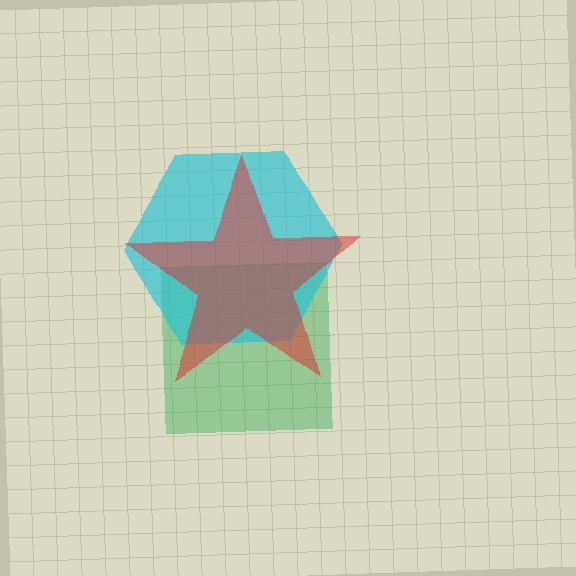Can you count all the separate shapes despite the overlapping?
Yes, there are 3 separate shapes.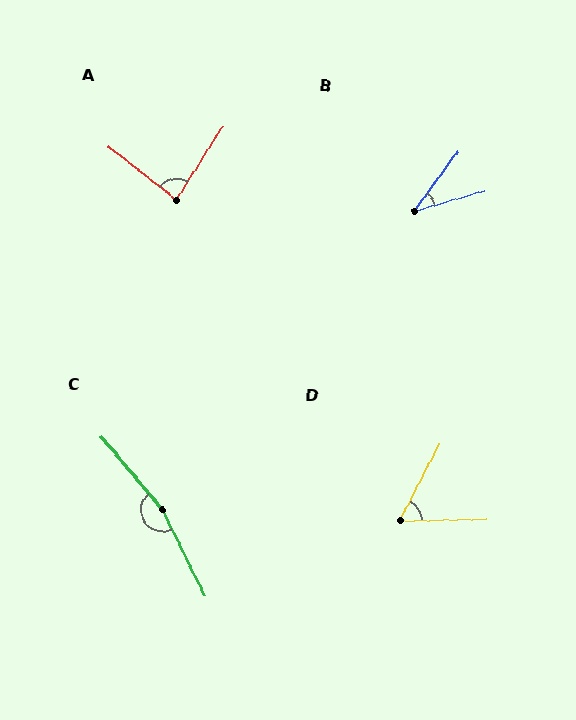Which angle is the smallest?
B, at approximately 37 degrees.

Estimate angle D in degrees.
Approximately 61 degrees.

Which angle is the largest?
C, at approximately 167 degrees.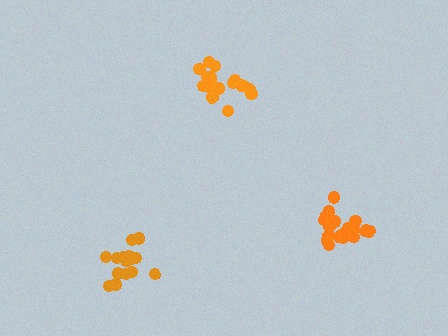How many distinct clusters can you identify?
There are 3 distinct clusters.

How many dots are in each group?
Group 1: 18 dots, Group 2: 15 dots, Group 3: 17 dots (50 total).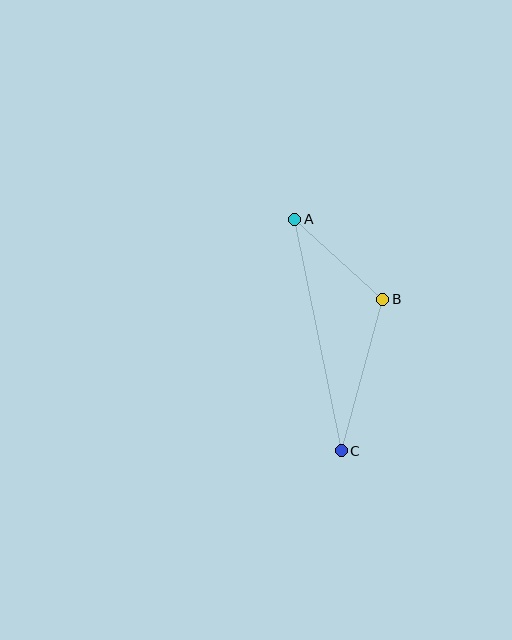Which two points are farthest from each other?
Points A and C are farthest from each other.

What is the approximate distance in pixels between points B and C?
The distance between B and C is approximately 157 pixels.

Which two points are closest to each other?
Points A and B are closest to each other.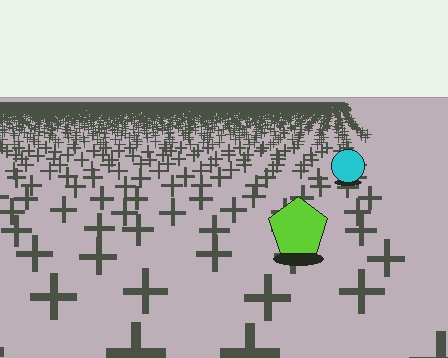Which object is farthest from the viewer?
The cyan circle is farthest from the viewer. It appears smaller and the ground texture around it is denser.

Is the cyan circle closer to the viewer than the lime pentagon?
No. The lime pentagon is closer — you can tell from the texture gradient: the ground texture is coarser near it.